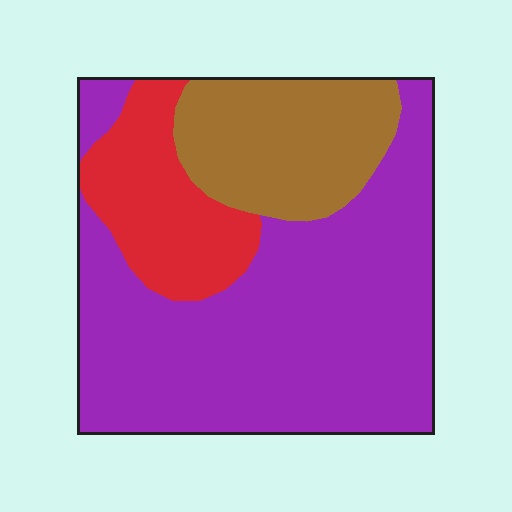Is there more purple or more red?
Purple.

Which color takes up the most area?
Purple, at roughly 60%.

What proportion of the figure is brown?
Brown covers 21% of the figure.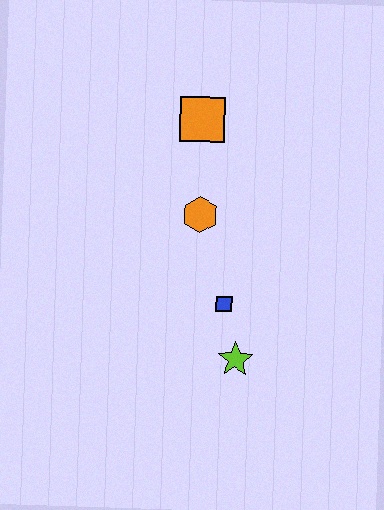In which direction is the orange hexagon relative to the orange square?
The orange hexagon is below the orange square.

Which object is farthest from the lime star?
The orange square is farthest from the lime star.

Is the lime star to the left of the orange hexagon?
No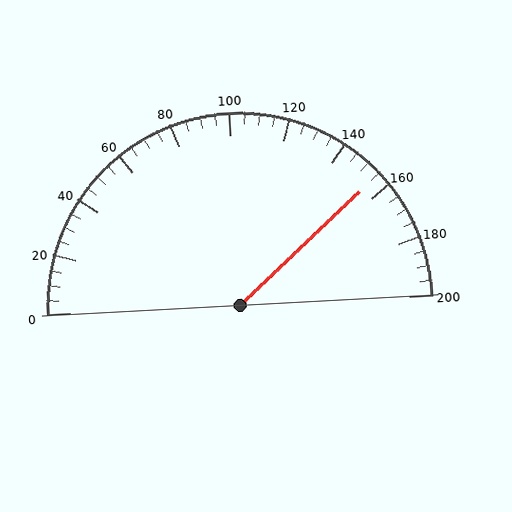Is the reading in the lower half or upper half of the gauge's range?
The reading is in the upper half of the range (0 to 200).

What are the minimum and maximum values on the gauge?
The gauge ranges from 0 to 200.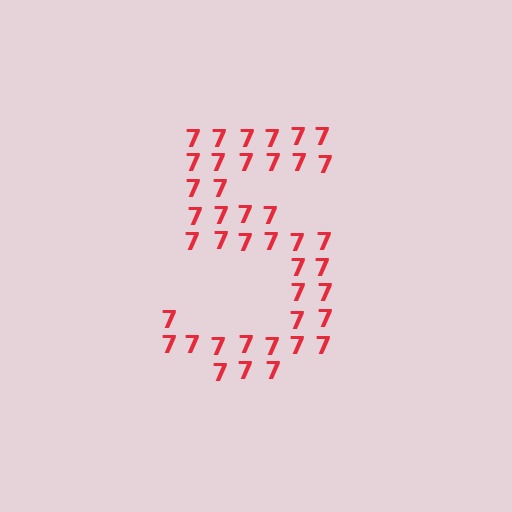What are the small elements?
The small elements are digit 7's.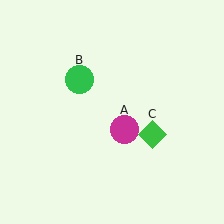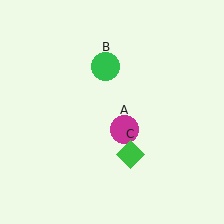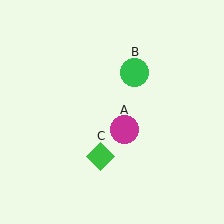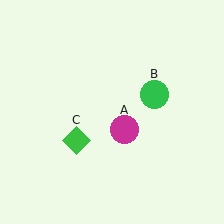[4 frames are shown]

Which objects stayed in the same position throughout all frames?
Magenta circle (object A) remained stationary.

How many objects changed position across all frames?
2 objects changed position: green circle (object B), green diamond (object C).